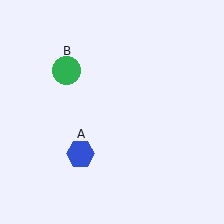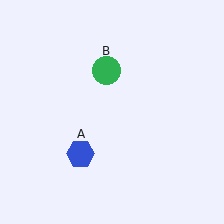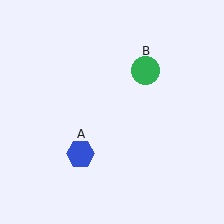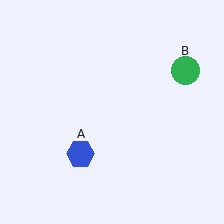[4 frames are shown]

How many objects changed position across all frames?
1 object changed position: green circle (object B).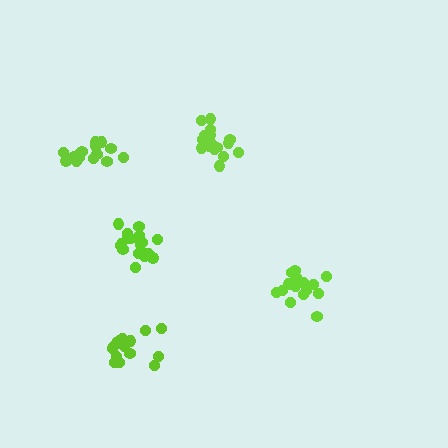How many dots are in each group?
Group 1: 18 dots, Group 2: 16 dots, Group 3: 15 dots, Group 4: 15 dots, Group 5: 18 dots (82 total).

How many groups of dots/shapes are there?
There are 5 groups.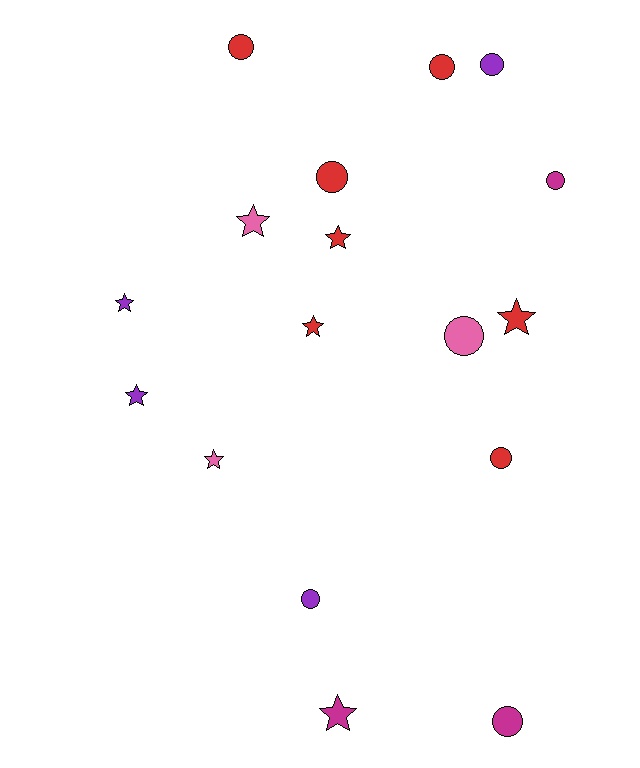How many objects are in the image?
There are 17 objects.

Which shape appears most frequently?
Circle, with 9 objects.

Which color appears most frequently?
Red, with 7 objects.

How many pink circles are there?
There is 1 pink circle.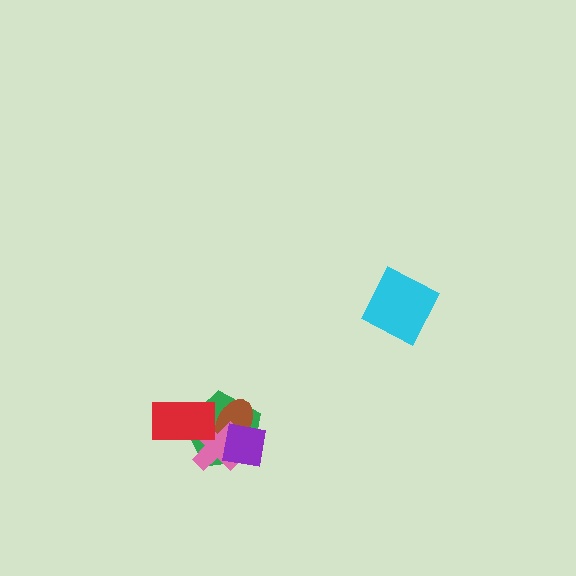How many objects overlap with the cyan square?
0 objects overlap with the cyan square.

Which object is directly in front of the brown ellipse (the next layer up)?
The pink cross is directly in front of the brown ellipse.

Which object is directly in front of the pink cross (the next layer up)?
The purple square is directly in front of the pink cross.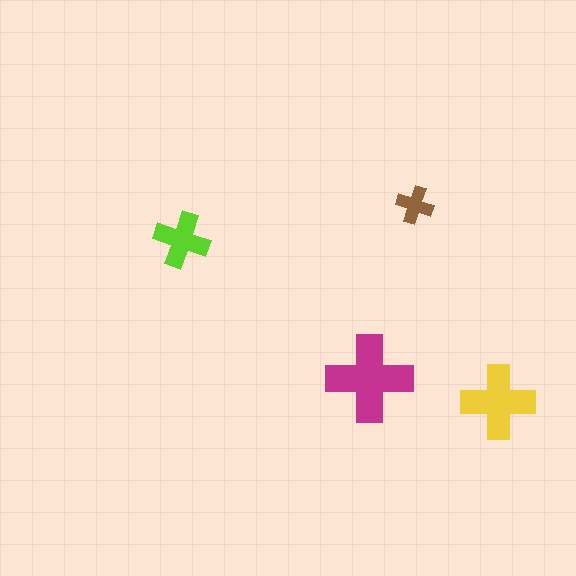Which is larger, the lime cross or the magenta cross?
The magenta one.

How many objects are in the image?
There are 4 objects in the image.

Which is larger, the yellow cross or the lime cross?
The yellow one.